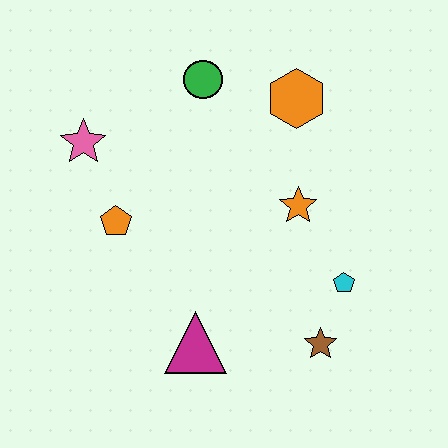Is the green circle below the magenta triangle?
No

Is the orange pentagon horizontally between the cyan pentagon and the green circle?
No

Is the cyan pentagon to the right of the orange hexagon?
Yes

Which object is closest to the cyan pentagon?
The brown star is closest to the cyan pentagon.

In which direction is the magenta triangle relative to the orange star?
The magenta triangle is below the orange star.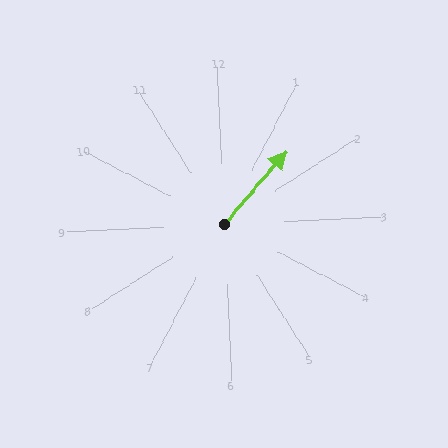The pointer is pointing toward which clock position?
Roughly 1 o'clock.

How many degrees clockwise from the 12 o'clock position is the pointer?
Approximately 43 degrees.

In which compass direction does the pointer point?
Northeast.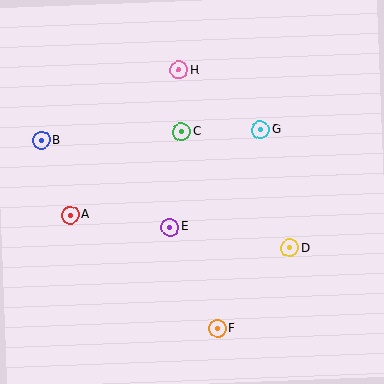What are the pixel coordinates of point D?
Point D is at (290, 248).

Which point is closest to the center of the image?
Point E at (170, 227) is closest to the center.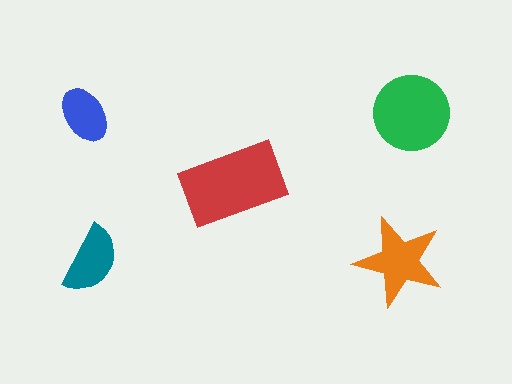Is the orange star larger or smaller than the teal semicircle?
Larger.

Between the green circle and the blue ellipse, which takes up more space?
The green circle.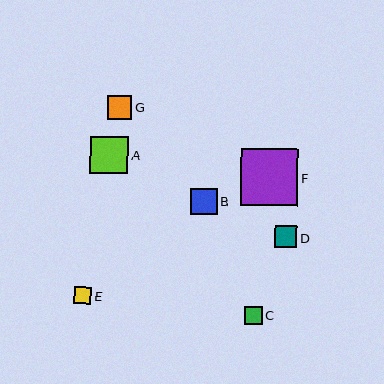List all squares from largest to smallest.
From largest to smallest: F, A, B, G, D, C, E.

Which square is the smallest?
Square E is the smallest with a size of approximately 17 pixels.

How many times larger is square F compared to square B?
Square F is approximately 2.2 times the size of square B.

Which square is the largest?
Square F is the largest with a size of approximately 57 pixels.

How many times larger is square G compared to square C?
Square G is approximately 1.4 times the size of square C.